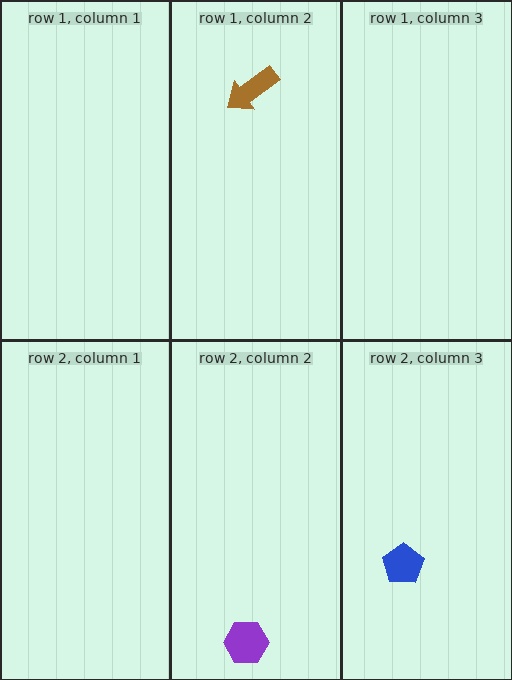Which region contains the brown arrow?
The row 1, column 2 region.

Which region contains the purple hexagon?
The row 2, column 2 region.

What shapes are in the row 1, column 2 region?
The brown arrow.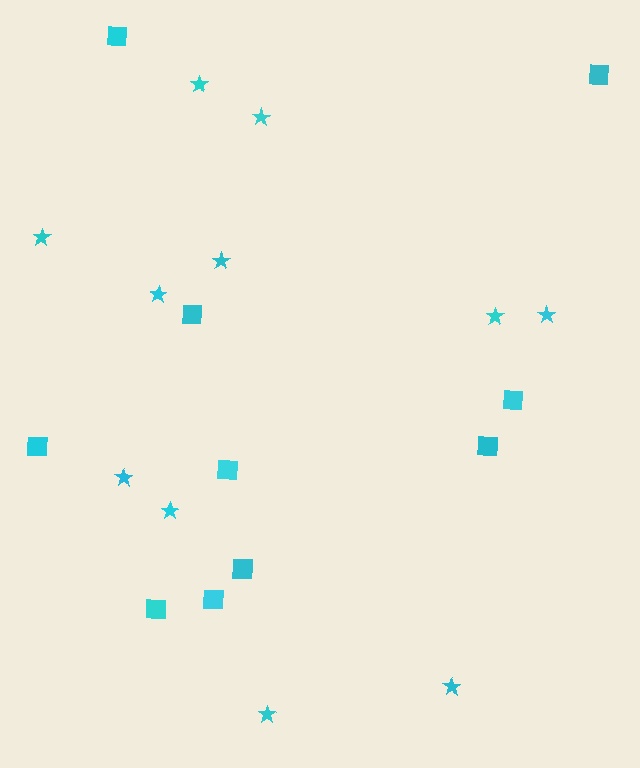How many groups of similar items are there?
There are 2 groups: one group of squares (10) and one group of stars (11).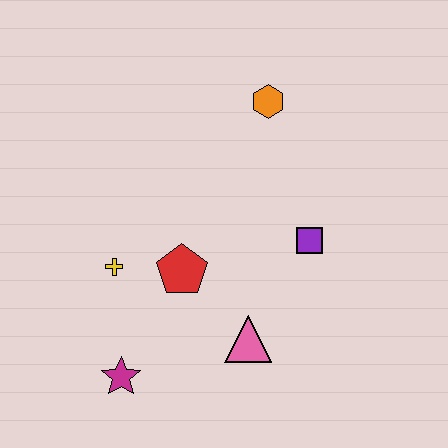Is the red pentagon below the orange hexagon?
Yes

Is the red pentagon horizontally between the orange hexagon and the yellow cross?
Yes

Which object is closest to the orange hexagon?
The purple square is closest to the orange hexagon.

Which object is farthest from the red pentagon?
The orange hexagon is farthest from the red pentagon.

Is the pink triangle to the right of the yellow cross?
Yes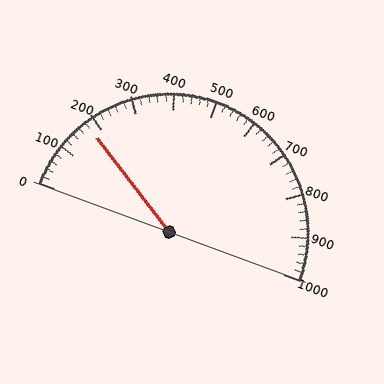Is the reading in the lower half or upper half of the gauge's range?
The reading is in the lower half of the range (0 to 1000).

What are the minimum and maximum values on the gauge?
The gauge ranges from 0 to 1000.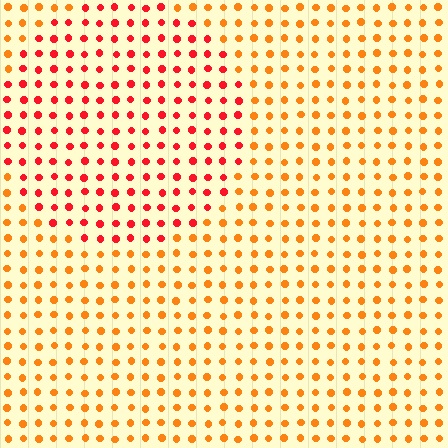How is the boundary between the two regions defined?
The boundary is defined purely by a slight shift in hue (about 34 degrees). Spacing, size, and orientation are identical on both sides.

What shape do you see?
I see a circle.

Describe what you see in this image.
The image is filled with small orange elements in a uniform arrangement. A circle-shaped region is visible where the elements are tinted to a slightly different hue, forming a subtle color boundary.